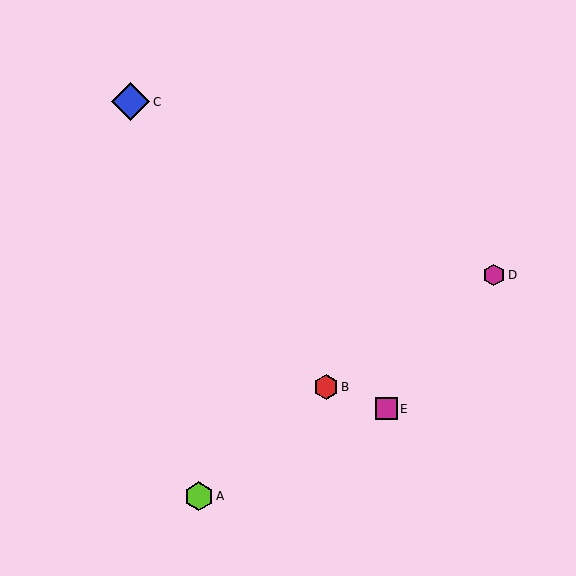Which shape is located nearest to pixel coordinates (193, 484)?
The lime hexagon (labeled A) at (199, 496) is nearest to that location.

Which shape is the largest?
The blue diamond (labeled C) is the largest.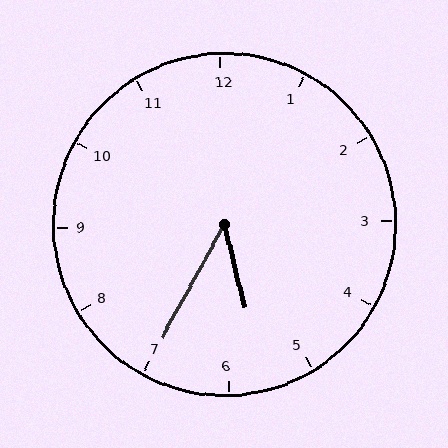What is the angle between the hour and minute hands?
Approximately 42 degrees.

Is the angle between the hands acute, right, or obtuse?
It is acute.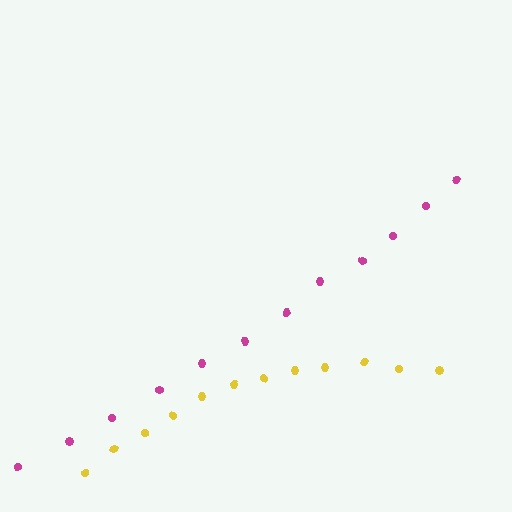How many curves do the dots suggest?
There are 2 distinct paths.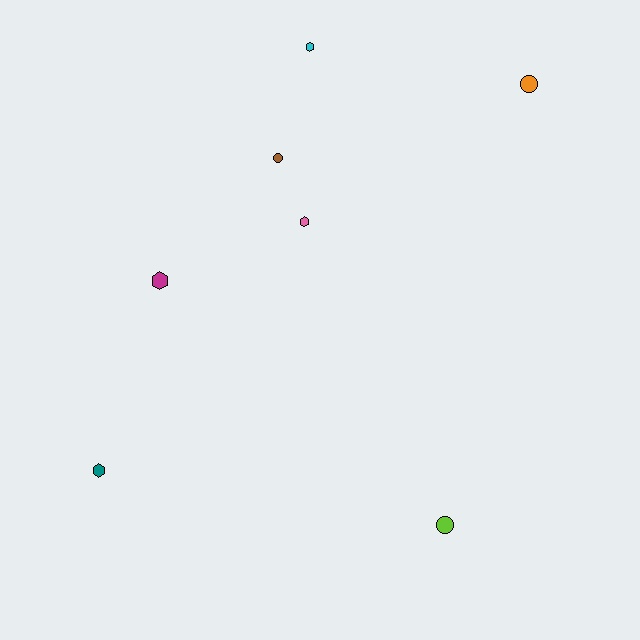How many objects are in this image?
There are 7 objects.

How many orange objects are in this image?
There is 1 orange object.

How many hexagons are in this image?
There are 4 hexagons.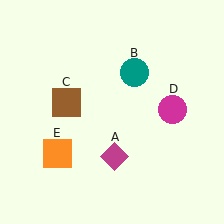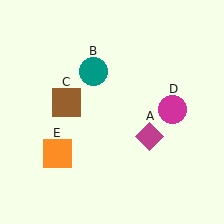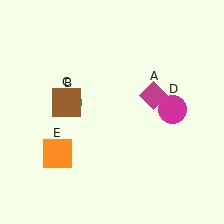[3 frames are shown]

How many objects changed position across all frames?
2 objects changed position: magenta diamond (object A), teal circle (object B).